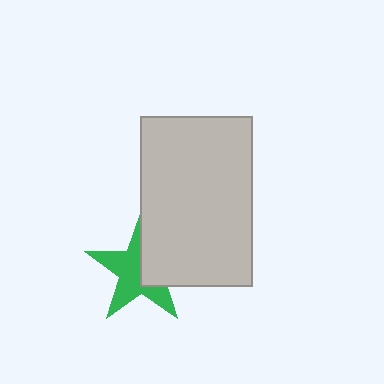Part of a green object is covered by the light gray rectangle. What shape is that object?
It is a star.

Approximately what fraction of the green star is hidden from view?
Roughly 41% of the green star is hidden behind the light gray rectangle.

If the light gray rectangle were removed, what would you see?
You would see the complete green star.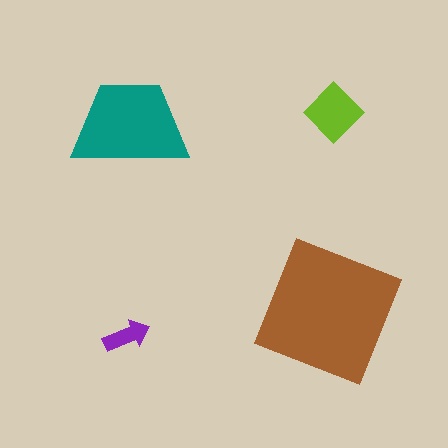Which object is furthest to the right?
The lime diamond is rightmost.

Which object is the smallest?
The purple arrow.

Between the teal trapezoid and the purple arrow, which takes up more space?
The teal trapezoid.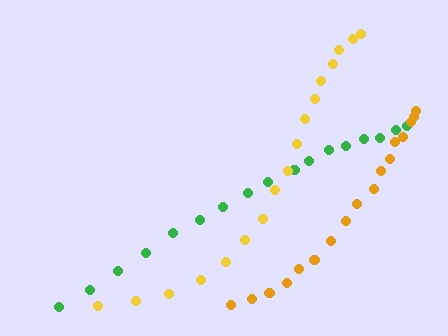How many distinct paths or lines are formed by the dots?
There are 3 distinct paths.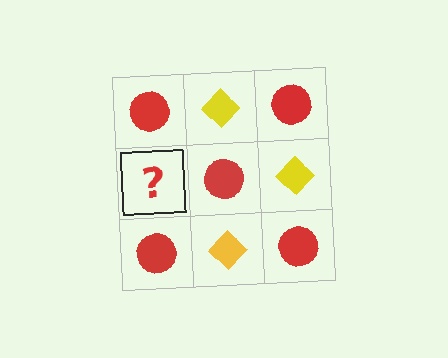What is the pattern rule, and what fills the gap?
The rule is that it alternates red circle and yellow diamond in a checkerboard pattern. The gap should be filled with a yellow diamond.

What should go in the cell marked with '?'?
The missing cell should contain a yellow diamond.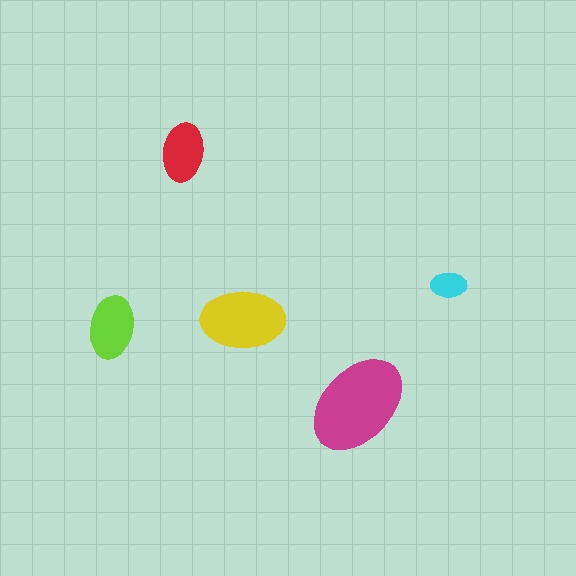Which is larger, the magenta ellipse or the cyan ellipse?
The magenta one.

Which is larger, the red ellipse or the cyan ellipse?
The red one.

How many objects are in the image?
There are 5 objects in the image.